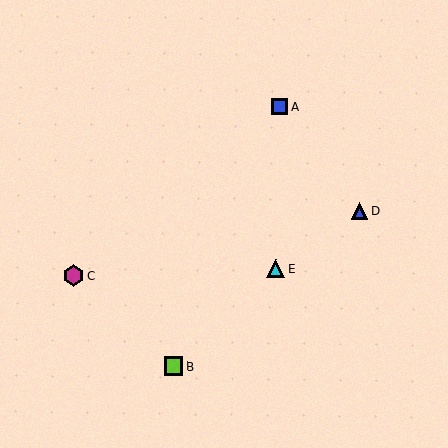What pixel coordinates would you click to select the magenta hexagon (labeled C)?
Click at (74, 275) to select the magenta hexagon C.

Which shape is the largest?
The magenta hexagon (labeled C) is the largest.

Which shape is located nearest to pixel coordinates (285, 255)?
The cyan triangle (labeled E) at (276, 269) is nearest to that location.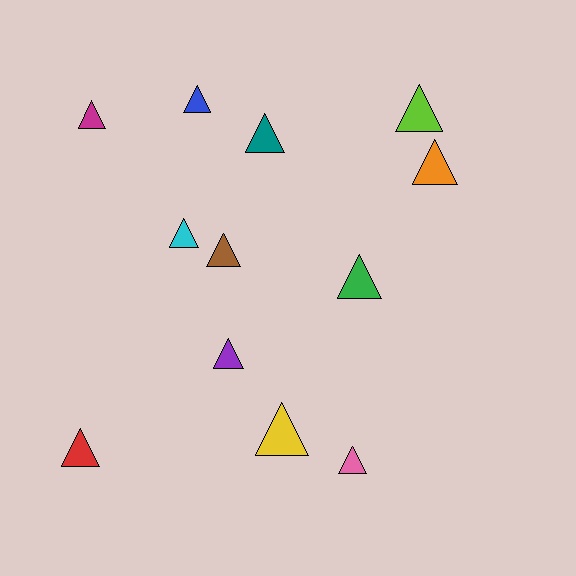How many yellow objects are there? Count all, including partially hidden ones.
There is 1 yellow object.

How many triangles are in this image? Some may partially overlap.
There are 12 triangles.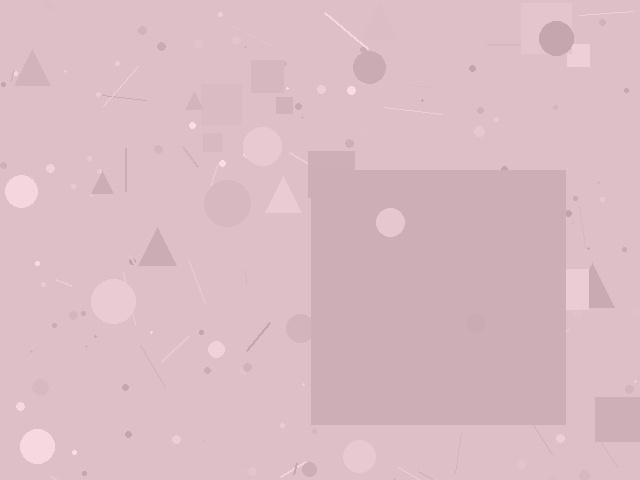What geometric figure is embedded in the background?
A square is embedded in the background.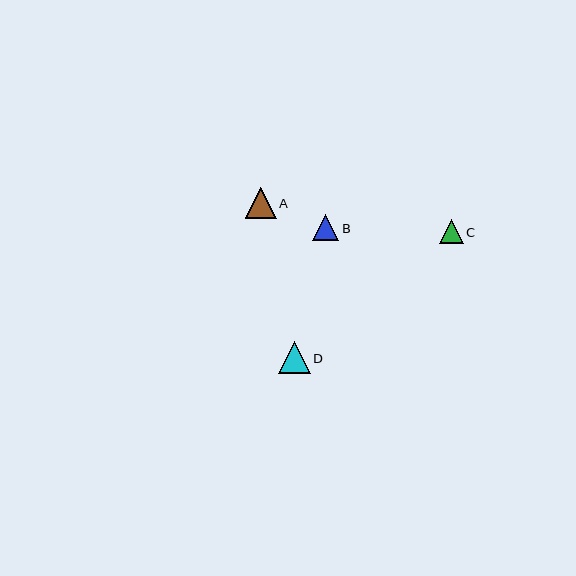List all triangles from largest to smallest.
From largest to smallest: D, A, B, C.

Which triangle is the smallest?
Triangle C is the smallest with a size of approximately 24 pixels.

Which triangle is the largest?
Triangle D is the largest with a size of approximately 31 pixels.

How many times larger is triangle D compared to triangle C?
Triangle D is approximately 1.3 times the size of triangle C.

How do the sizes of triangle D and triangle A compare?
Triangle D and triangle A are approximately the same size.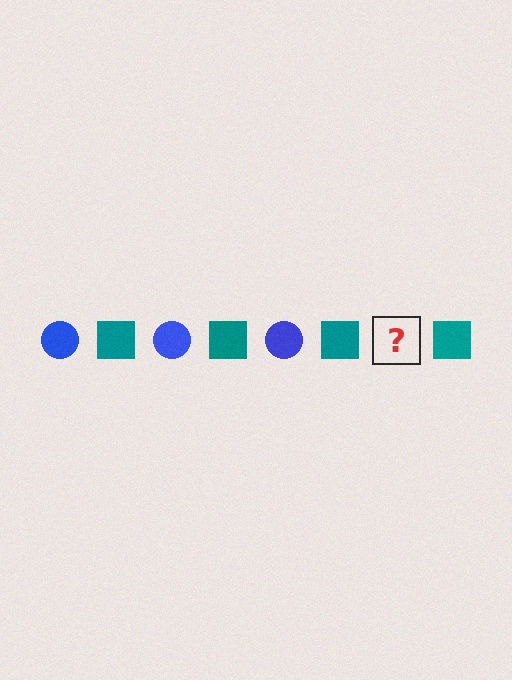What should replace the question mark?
The question mark should be replaced with a blue circle.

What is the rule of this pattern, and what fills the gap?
The rule is that the pattern alternates between blue circle and teal square. The gap should be filled with a blue circle.